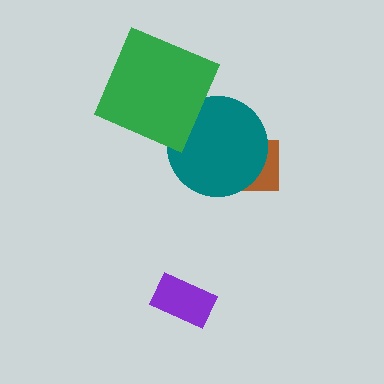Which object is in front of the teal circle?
The green square is in front of the teal circle.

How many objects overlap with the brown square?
1 object overlaps with the brown square.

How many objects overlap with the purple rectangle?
0 objects overlap with the purple rectangle.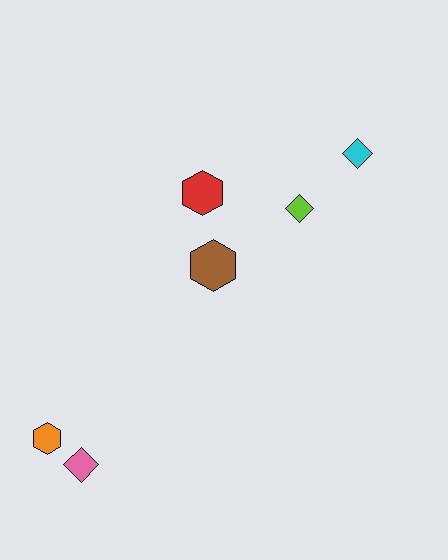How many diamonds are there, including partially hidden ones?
There are 3 diamonds.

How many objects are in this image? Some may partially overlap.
There are 6 objects.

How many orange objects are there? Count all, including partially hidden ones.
There is 1 orange object.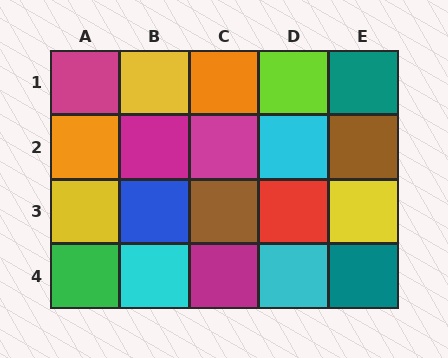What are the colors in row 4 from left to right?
Green, cyan, magenta, cyan, teal.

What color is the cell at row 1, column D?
Lime.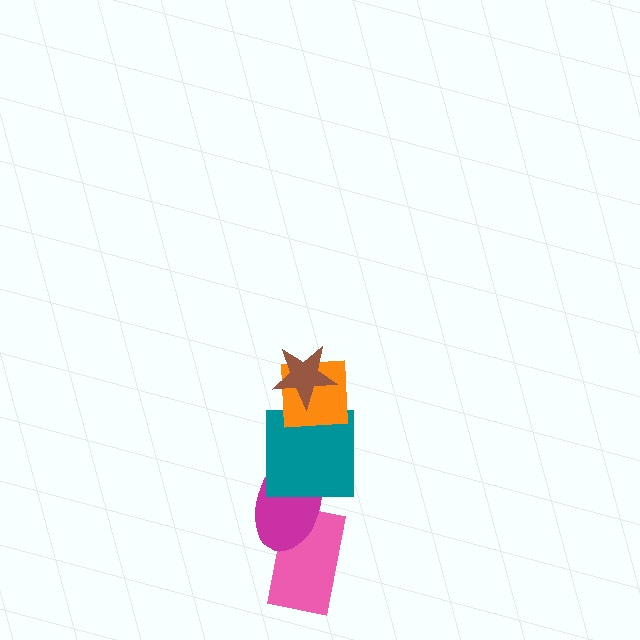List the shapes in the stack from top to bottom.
From top to bottom: the brown star, the orange square, the teal square, the magenta ellipse, the pink rectangle.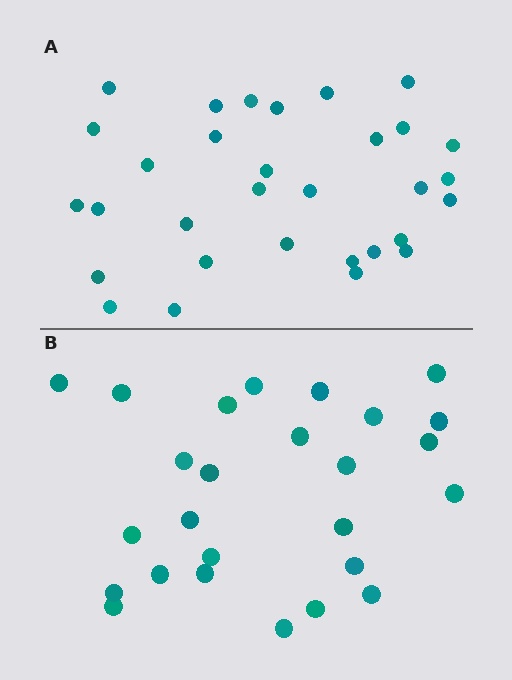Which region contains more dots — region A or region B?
Region A (the top region) has more dots.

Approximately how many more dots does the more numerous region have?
Region A has about 5 more dots than region B.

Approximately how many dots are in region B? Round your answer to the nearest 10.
About 30 dots. (The exact count is 26, which rounds to 30.)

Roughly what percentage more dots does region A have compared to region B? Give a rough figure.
About 20% more.